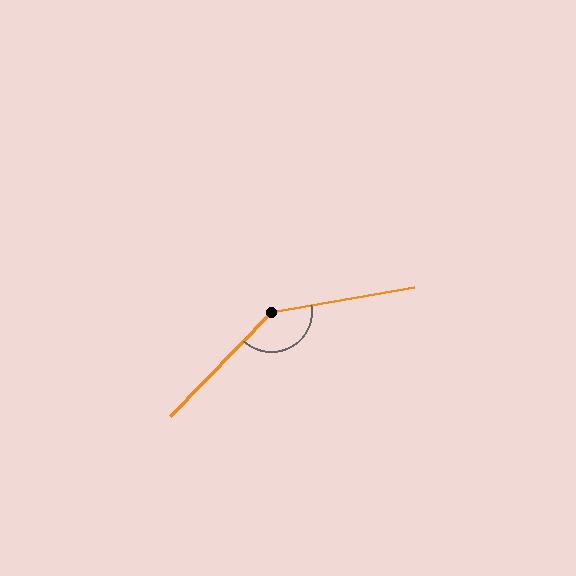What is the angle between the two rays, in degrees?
Approximately 144 degrees.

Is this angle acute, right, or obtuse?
It is obtuse.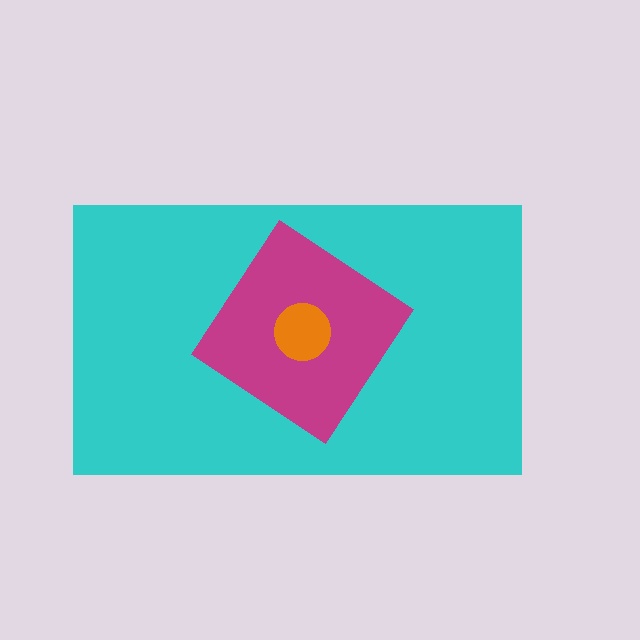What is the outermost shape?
The cyan rectangle.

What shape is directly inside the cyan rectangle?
The magenta diamond.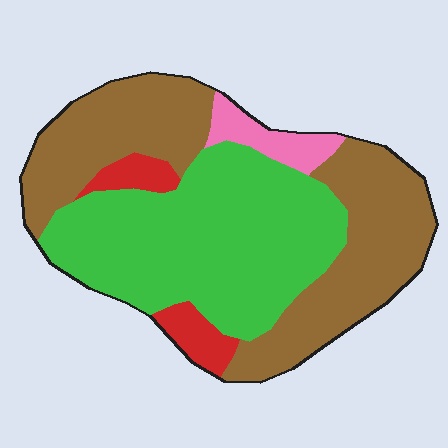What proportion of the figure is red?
Red covers 7% of the figure.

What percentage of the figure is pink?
Pink covers roughly 5% of the figure.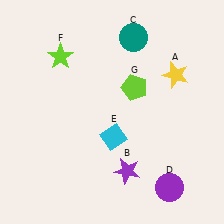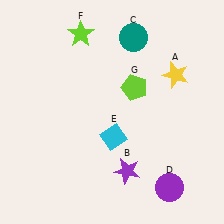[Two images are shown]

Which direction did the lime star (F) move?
The lime star (F) moved up.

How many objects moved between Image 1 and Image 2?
1 object moved between the two images.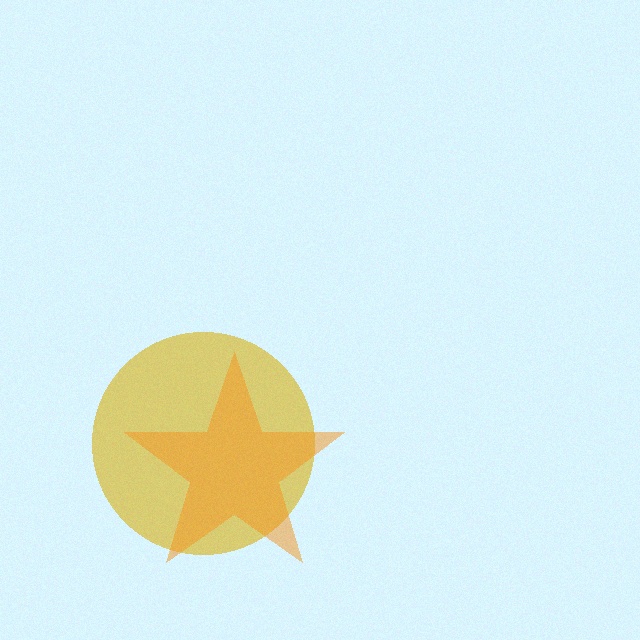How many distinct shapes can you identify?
There are 2 distinct shapes: a yellow circle, an orange star.